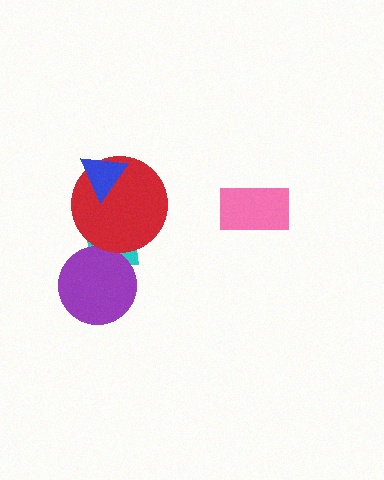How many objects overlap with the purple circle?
1 object overlaps with the purple circle.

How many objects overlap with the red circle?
2 objects overlap with the red circle.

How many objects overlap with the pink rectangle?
0 objects overlap with the pink rectangle.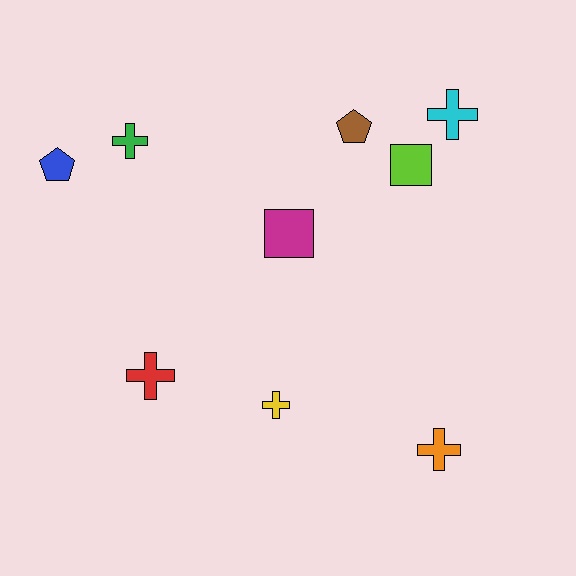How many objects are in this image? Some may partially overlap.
There are 9 objects.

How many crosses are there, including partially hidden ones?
There are 5 crosses.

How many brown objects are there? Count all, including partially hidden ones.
There is 1 brown object.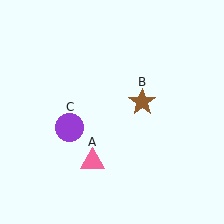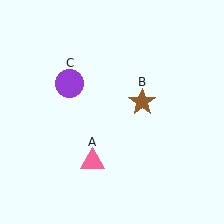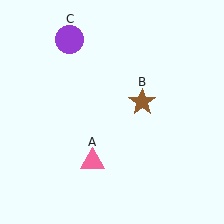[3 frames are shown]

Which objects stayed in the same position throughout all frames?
Pink triangle (object A) and brown star (object B) remained stationary.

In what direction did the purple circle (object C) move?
The purple circle (object C) moved up.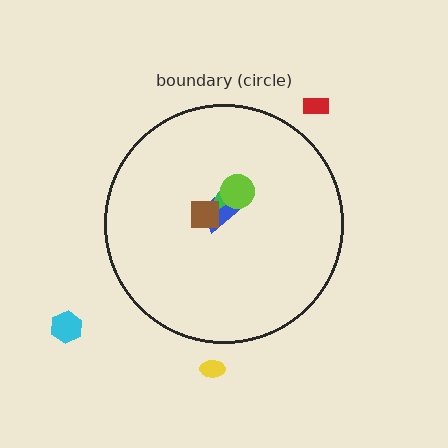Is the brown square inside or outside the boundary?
Inside.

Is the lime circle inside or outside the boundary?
Inside.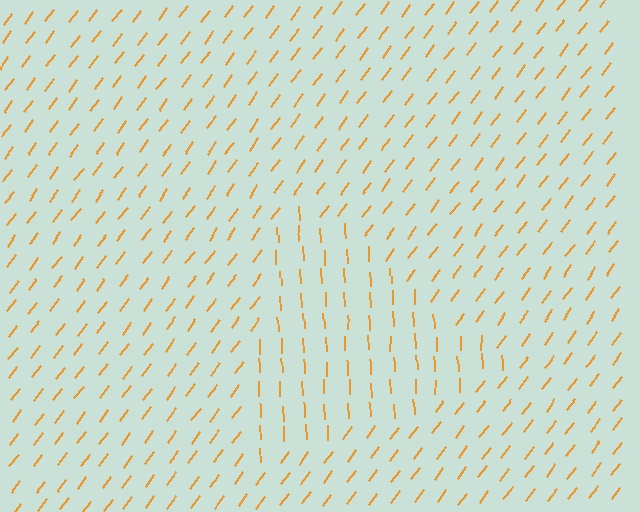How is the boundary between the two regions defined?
The boundary is defined purely by a change in line orientation (approximately 38 degrees difference). All lines are the same color and thickness.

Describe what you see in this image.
The image is filled with small orange line segments. A triangle region in the image has lines oriented differently from the surrounding lines, creating a visible texture boundary.